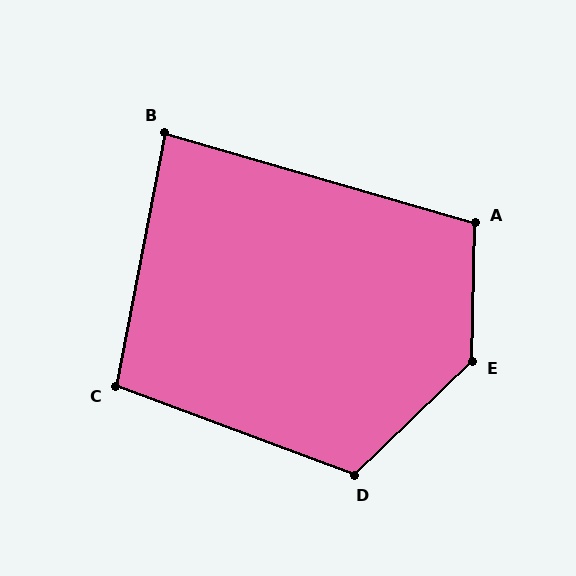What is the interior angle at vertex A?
Approximately 105 degrees (obtuse).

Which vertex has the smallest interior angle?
B, at approximately 85 degrees.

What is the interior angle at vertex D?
Approximately 116 degrees (obtuse).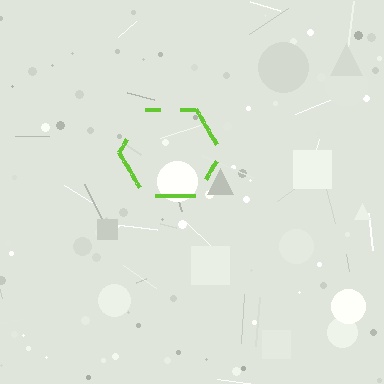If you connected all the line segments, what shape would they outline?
They would outline a hexagon.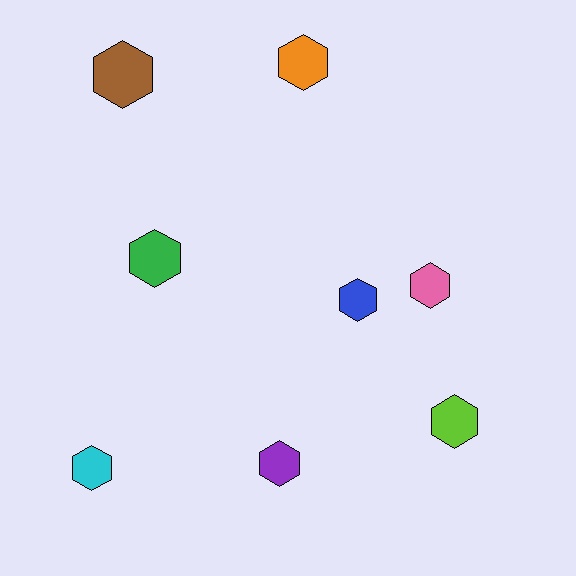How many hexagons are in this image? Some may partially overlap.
There are 8 hexagons.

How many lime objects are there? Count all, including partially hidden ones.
There is 1 lime object.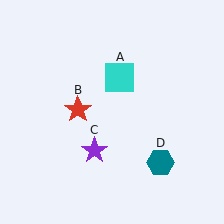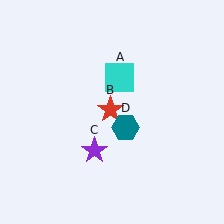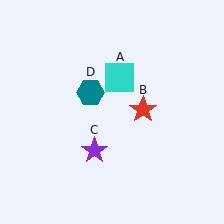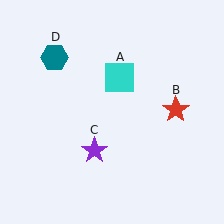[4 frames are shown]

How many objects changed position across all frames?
2 objects changed position: red star (object B), teal hexagon (object D).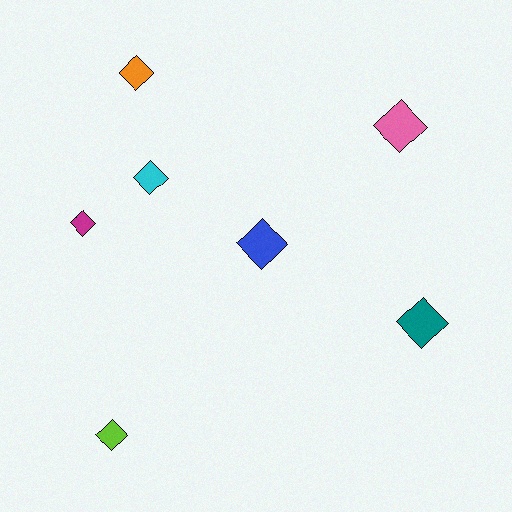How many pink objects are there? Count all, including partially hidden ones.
There is 1 pink object.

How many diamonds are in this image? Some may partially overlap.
There are 7 diamonds.